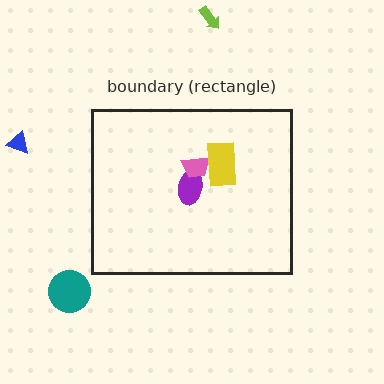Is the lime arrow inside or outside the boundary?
Outside.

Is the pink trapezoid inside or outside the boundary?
Inside.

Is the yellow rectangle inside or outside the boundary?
Inside.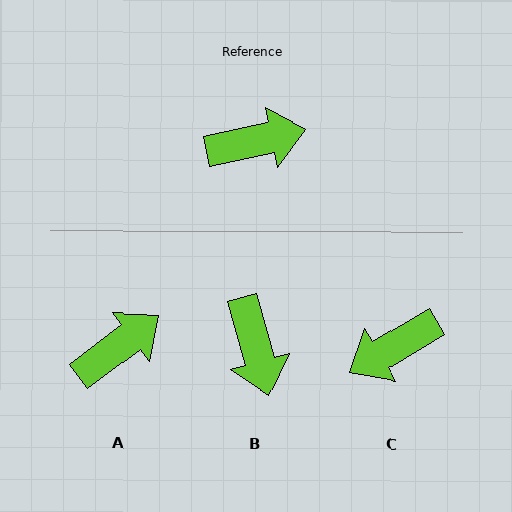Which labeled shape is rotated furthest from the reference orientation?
C, about 162 degrees away.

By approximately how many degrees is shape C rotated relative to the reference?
Approximately 162 degrees clockwise.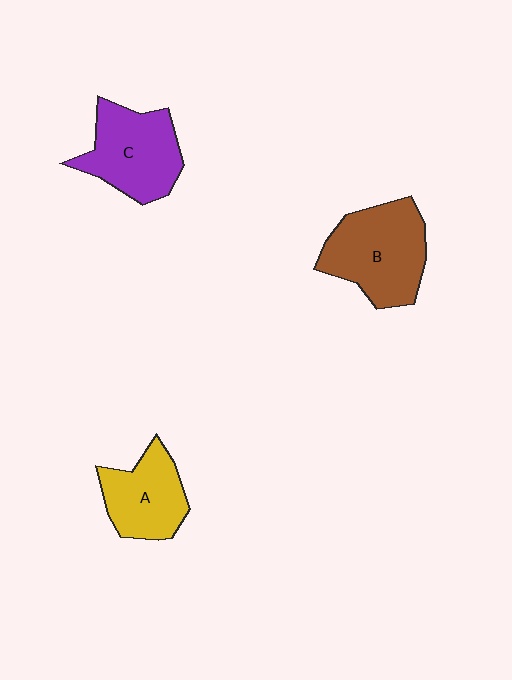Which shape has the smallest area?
Shape A (yellow).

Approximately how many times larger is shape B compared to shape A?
Approximately 1.4 times.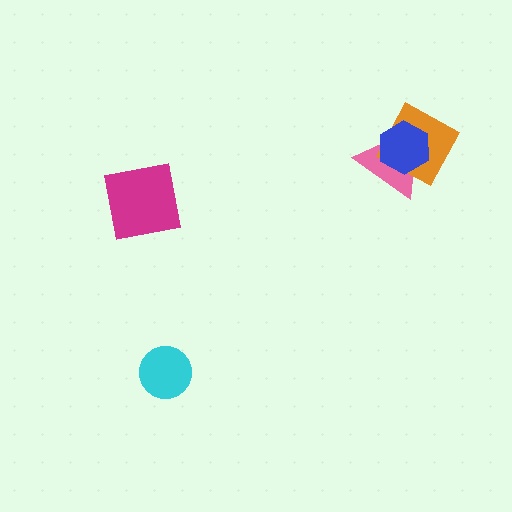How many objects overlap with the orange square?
2 objects overlap with the orange square.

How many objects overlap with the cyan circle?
0 objects overlap with the cyan circle.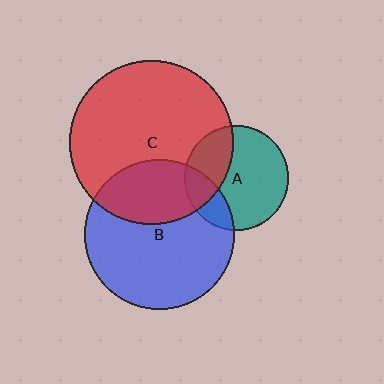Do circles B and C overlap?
Yes.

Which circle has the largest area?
Circle C (red).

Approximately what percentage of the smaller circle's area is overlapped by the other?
Approximately 30%.